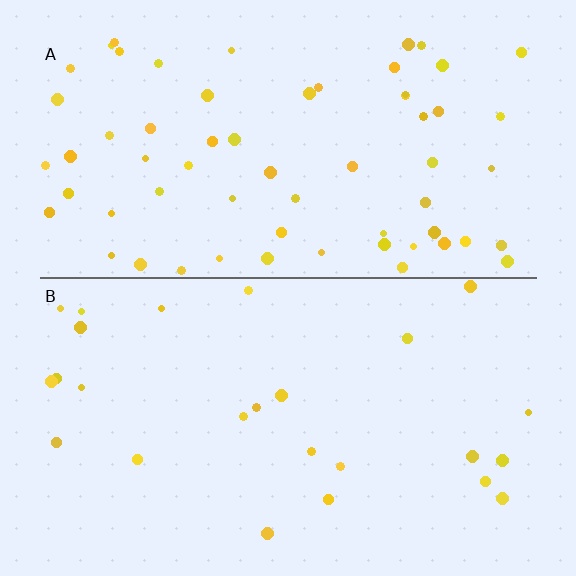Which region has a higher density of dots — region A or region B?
A (the top).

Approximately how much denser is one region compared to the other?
Approximately 2.5× — region A over region B.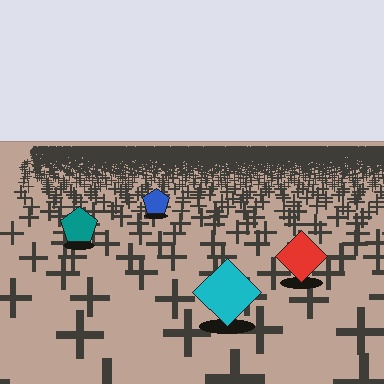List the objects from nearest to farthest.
From nearest to farthest: the cyan diamond, the red diamond, the teal pentagon, the blue pentagon.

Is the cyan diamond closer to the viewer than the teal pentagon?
Yes. The cyan diamond is closer — you can tell from the texture gradient: the ground texture is coarser near it.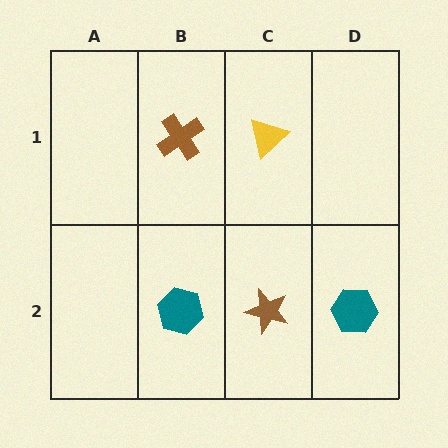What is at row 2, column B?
A teal hexagon.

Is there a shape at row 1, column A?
No, that cell is empty.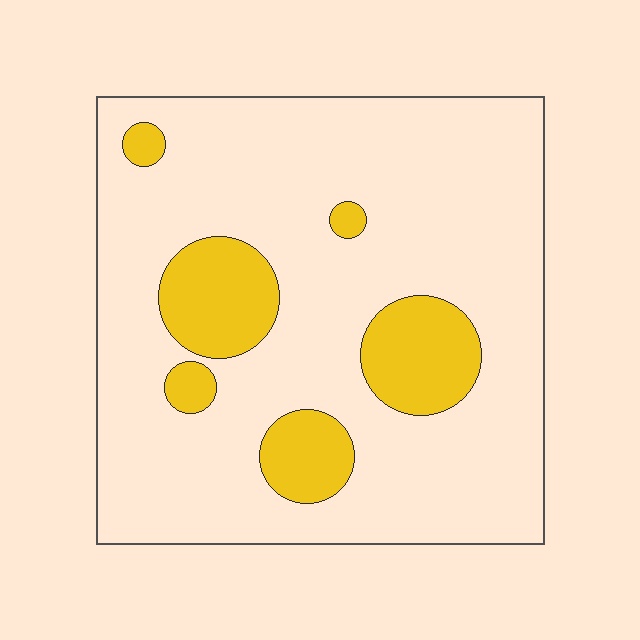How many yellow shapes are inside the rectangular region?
6.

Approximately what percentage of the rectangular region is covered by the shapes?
Approximately 20%.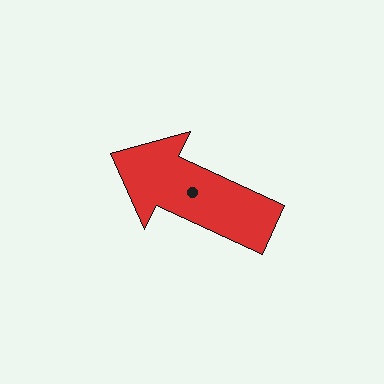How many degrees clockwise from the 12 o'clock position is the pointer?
Approximately 295 degrees.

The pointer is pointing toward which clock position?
Roughly 10 o'clock.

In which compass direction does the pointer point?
Northwest.